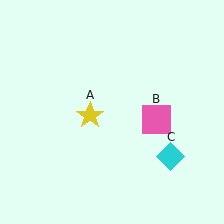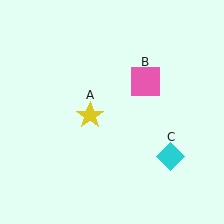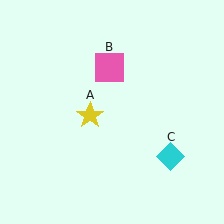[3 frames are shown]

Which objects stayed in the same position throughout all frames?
Yellow star (object A) and cyan diamond (object C) remained stationary.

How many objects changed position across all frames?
1 object changed position: pink square (object B).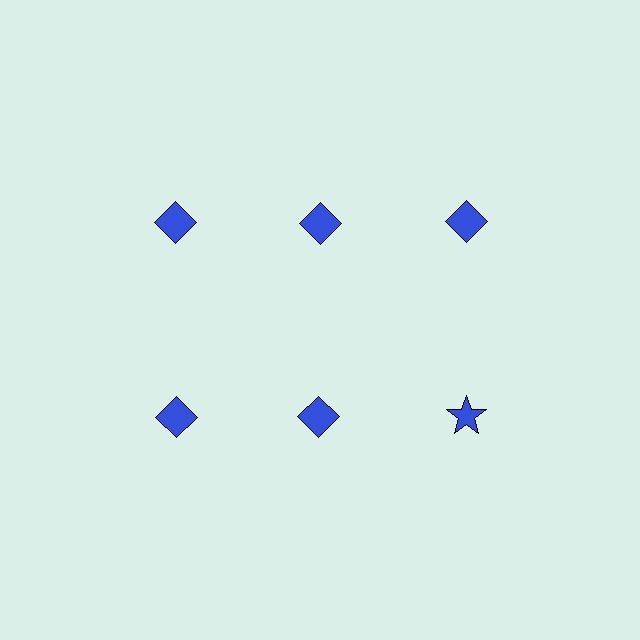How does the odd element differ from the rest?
It has a different shape: star instead of diamond.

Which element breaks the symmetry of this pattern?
The blue star in the second row, center column breaks the symmetry. All other shapes are blue diamonds.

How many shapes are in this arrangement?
There are 6 shapes arranged in a grid pattern.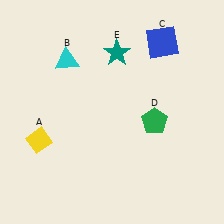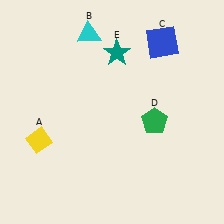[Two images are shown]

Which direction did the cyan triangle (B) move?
The cyan triangle (B) moved up.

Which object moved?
The cyan triangle (B) moved up.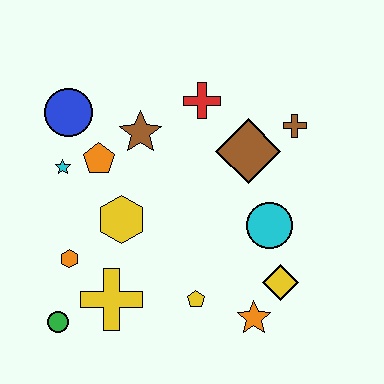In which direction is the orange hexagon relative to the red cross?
The orange hexagon is below the red cross.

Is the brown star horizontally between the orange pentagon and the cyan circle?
Yes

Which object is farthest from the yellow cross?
The brown cross is farthest from the yellow cross.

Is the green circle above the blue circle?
No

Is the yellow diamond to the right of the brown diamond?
Yes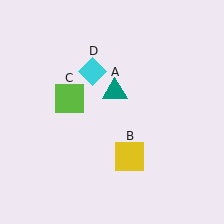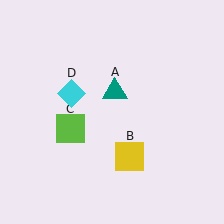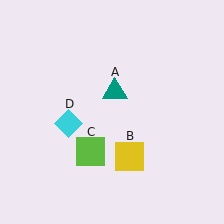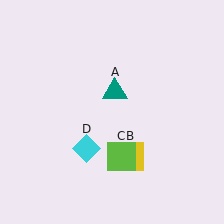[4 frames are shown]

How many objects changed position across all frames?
2 objects changed position: lime square (object C), cyan diamond (object D).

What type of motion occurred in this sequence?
The lime square (object C), cyan diamond (object D) rotated counterclockwise around the center of the scene.